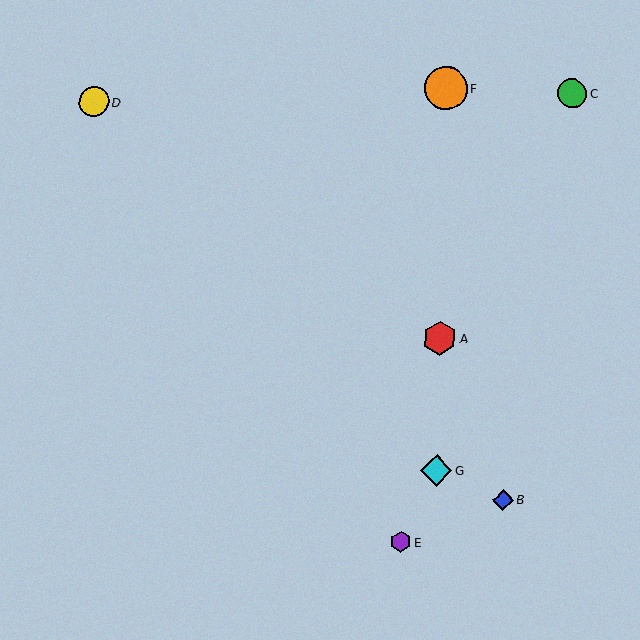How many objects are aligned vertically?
3 objects (A, F, G) are aligned vertically.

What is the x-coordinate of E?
Object E is at x≈401.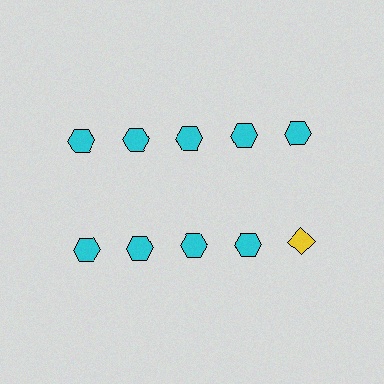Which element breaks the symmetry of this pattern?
The yellow diamond in the second row, rightmost column breaks the symmetry. All other shapes are cyan hexagons.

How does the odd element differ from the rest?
It differs in both color (yellow instead of cyan) and shape (diamond instead of hexagon).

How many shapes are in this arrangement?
There are 10 shapes arranged in a grid pattern.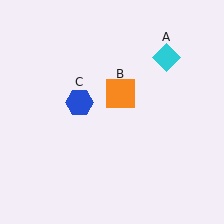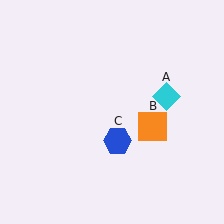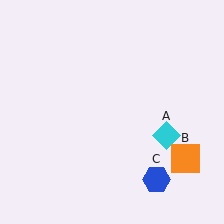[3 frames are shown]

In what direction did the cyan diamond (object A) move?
The cyan diamond (object A) moved down.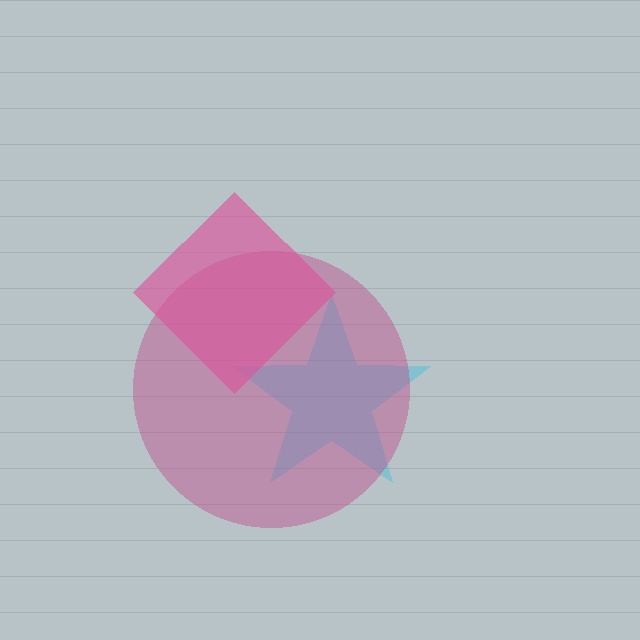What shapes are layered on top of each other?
The layered shapes are: a cyan star, a magenta circle, a pink diamond.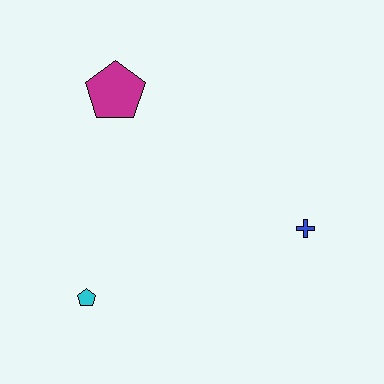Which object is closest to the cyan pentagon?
The magenta pentagon is closest to the cyan pentagon.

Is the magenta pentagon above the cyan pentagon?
Yes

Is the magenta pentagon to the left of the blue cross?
Yes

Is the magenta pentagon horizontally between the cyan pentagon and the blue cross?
Yes